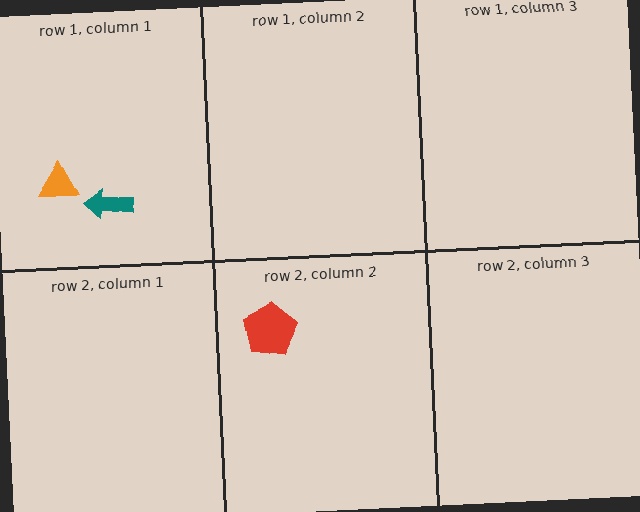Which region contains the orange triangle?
The row 1, column 1 region.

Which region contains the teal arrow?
The row 1, column 1 region.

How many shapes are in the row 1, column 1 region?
2.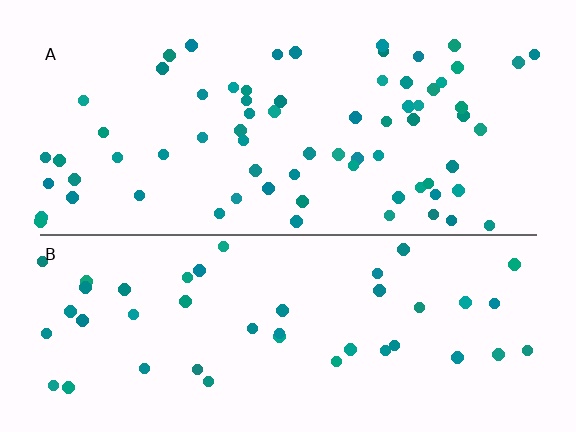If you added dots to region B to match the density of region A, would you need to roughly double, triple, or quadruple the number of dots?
Approximately double.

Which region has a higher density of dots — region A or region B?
A (the top).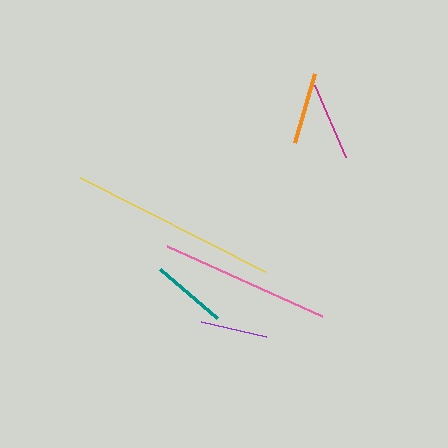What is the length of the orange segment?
The orange segment is approximately 71 pixels long.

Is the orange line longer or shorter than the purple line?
The orange line is longer than the purple line.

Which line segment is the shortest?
The purple line is the shortest at approximately 67 pixels.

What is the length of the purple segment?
The purple segment is approximately 67 pixels long.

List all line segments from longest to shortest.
From longest to shortest: yellow, pink, magenta, teal, orange, purple.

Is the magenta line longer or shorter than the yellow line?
The yellow line is longer than the magenta line.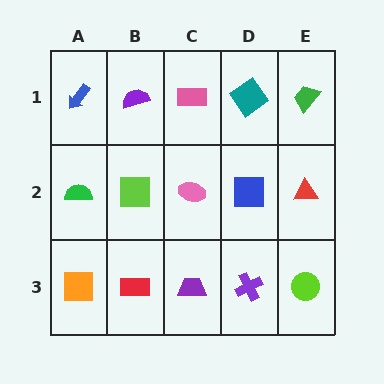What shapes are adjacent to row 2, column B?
A purple semicircle (row 1, column B), a red rectangle (row 3, column B), a green semicircle (row 2, column A), a pink ellipse (row 2, column C).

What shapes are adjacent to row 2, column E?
A green trapezoid (row 1, column E), a lime circle (row 3, column E), a blue square (row 2, column D).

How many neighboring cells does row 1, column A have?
2.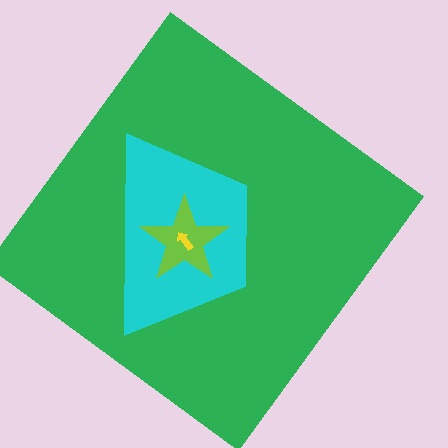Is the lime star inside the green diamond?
Yes.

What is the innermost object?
The yellow arrow.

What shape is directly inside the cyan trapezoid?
The lime star.